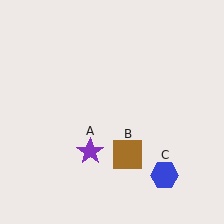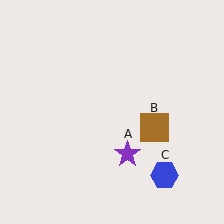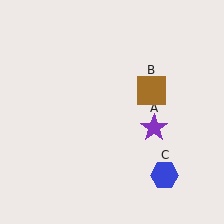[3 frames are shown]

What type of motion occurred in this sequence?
The purple star (object A), brown square (object B) rotated counterclockwise around the center of the scene.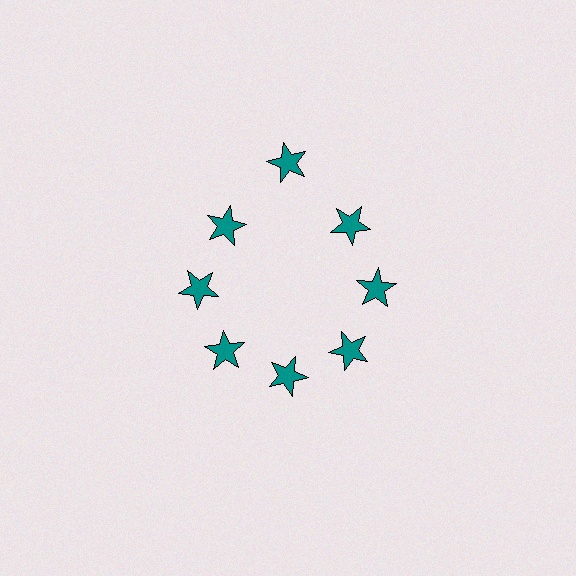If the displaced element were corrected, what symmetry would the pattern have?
It would have 8-fold rotational symmetry — the pattern would map onto itself every 45 degrees.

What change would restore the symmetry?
The symmetry would be restored by moving it inward, back onto the ring so that all 8 stars sit at equal angles and equal distance from the center.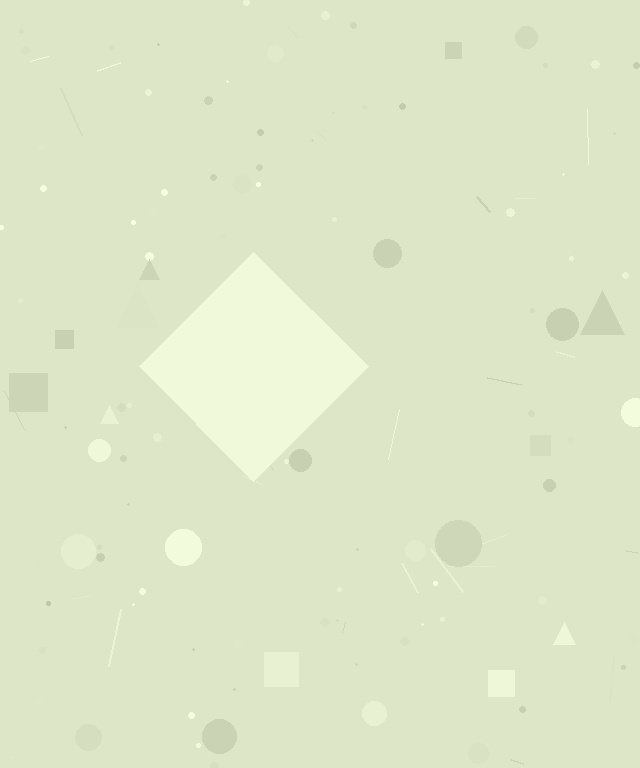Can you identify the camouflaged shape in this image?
The camouflaged shape is a diamond.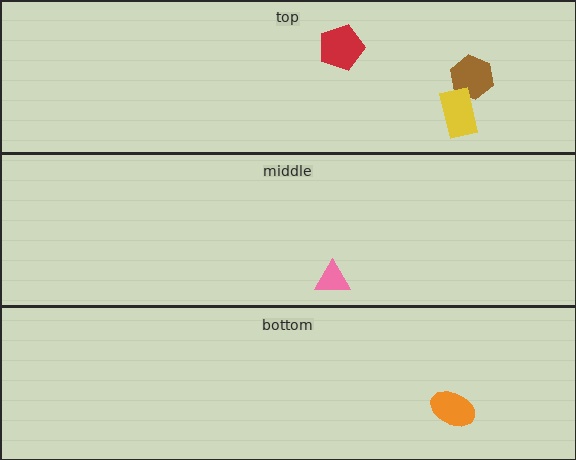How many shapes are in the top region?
3.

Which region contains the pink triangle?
The middle region.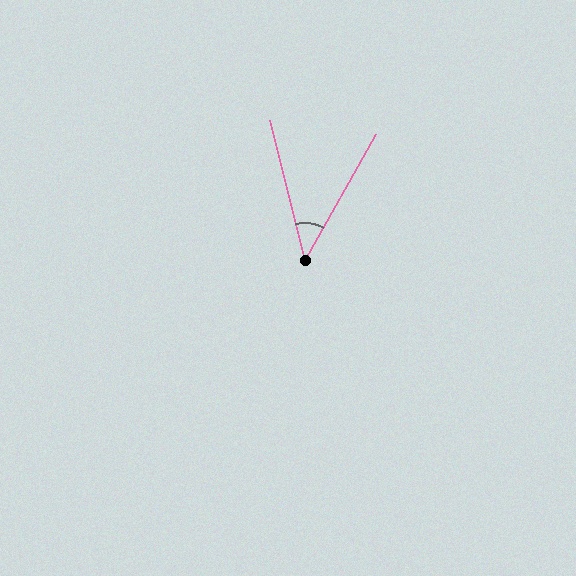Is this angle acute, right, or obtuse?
It is acute.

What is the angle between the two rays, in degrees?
Approximately 43 degrees.